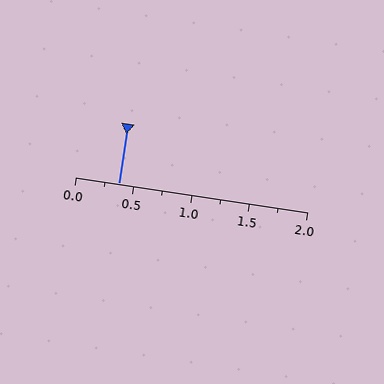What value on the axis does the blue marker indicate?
The marker indicates approximately 0.38.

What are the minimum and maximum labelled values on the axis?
The axis runs from 0.0 to 2.0.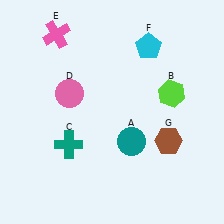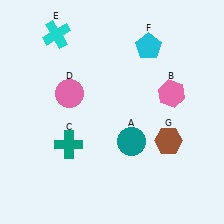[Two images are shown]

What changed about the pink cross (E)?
In Image 1, E is pink. In Image 2, it changed to cyan.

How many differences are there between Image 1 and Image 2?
There are 2 differences between the two images.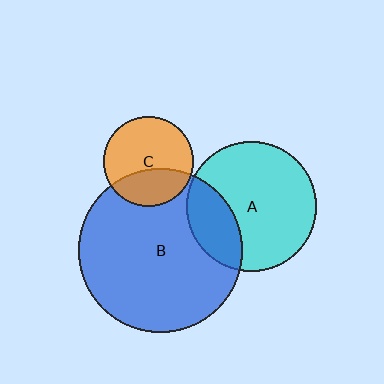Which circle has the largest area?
Circle B (blue).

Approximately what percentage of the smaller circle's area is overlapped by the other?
Approximately 25%.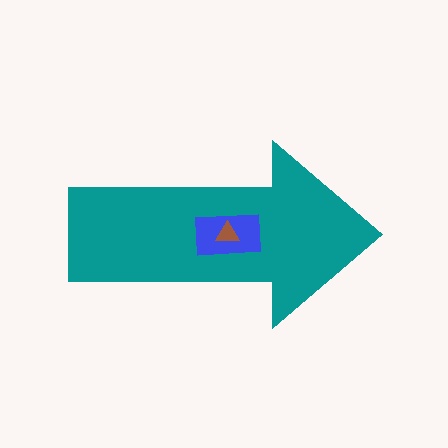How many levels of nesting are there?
3.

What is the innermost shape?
The brown triangle.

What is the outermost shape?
The teal arrow.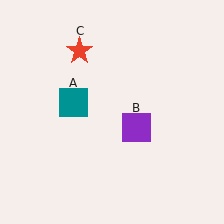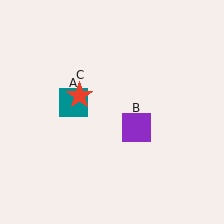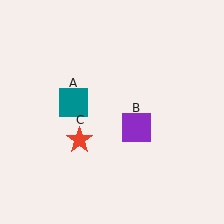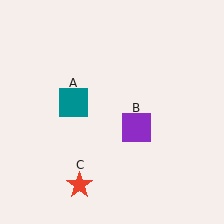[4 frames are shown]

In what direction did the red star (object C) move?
The red star (object C) moved down.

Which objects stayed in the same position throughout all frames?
Teal square (object A) and purple square (object B) remained stationary.